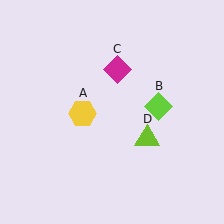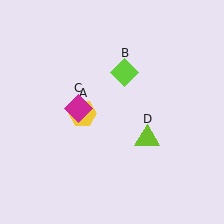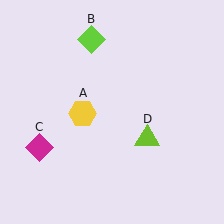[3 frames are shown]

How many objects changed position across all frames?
2 objects changed position: lime diamond (object B), magenta diamond (object C).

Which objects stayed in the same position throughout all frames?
Yellow hexagon (object A) and lime triangle (object D) remained stationary.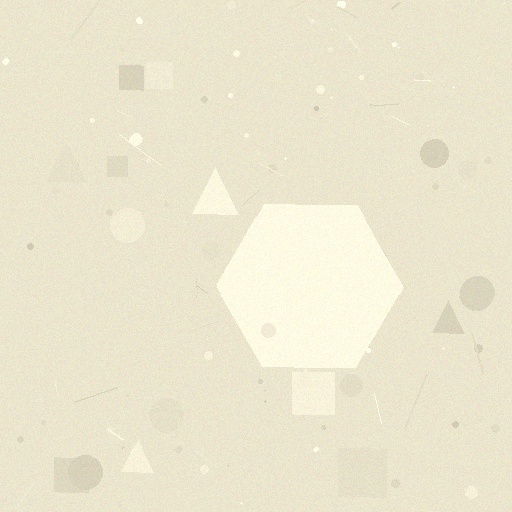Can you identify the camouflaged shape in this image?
The camouflaged shape is a hexagon.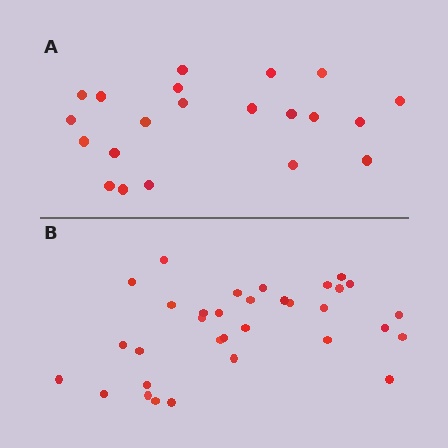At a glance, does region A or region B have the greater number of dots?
Region B (the bottom region) has more dots.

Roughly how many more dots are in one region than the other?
Region B has roughly 12 or so more dots than region A.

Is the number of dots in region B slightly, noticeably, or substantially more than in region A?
Region B has substantially more. The ratio is roughly 1.6 to 1.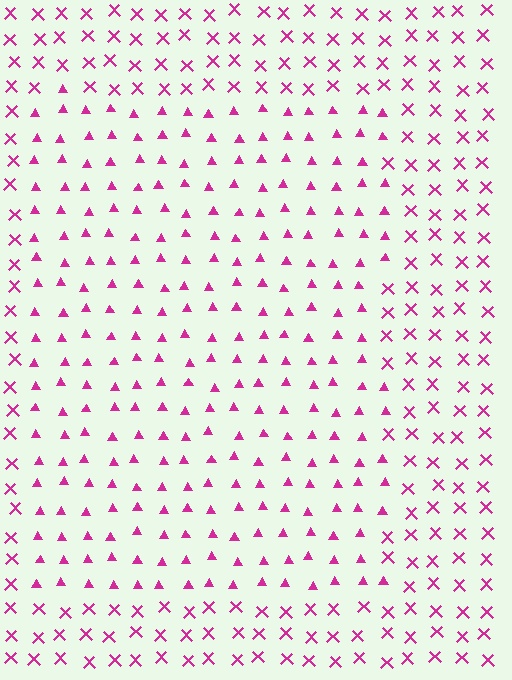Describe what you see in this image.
The image is filled with small magenta elements arranged in a uniform grid. A rectangle-shaped region contains triangles, while the surrounding area contains X marks. The boundary is defined purely by the change in element shape.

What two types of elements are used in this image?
The image uses triangles inside the rectangle region and X marks outside it.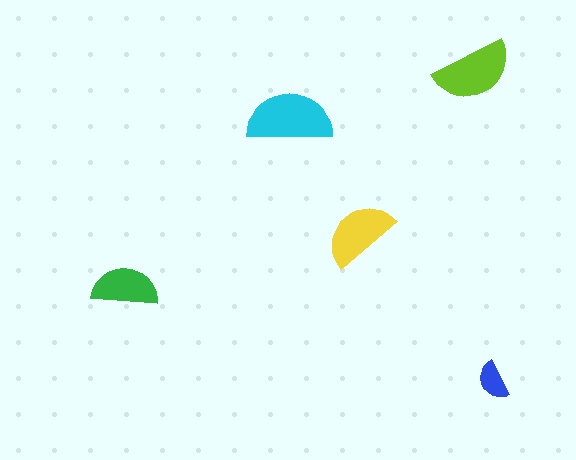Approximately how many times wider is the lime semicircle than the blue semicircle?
About 2 times wider.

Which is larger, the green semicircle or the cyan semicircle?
The cyan one.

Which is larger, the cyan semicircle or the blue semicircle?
The cyan one.